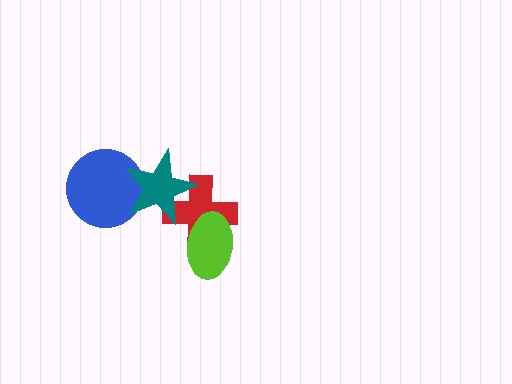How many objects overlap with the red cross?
2 objects overlap with the red cross.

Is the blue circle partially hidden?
Yes, it is partially covered by another shape.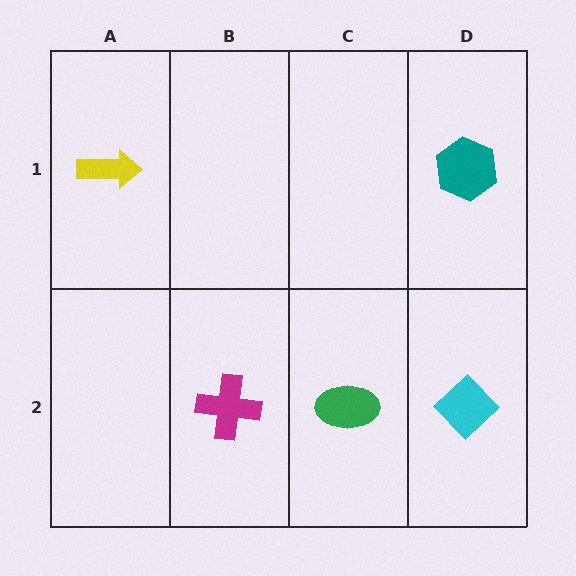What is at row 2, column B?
A magenta cross.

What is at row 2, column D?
A cyan diamond.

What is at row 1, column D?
A teal hexagon.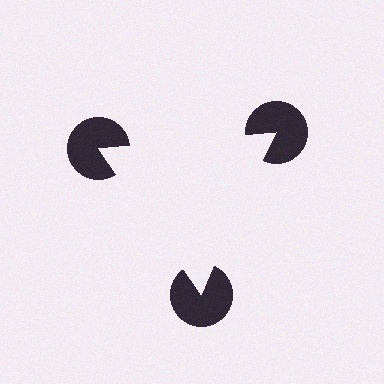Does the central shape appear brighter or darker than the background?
It typically appears slightly brighter than the background, even though no actual brightness change is drawn.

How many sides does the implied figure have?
3 sides.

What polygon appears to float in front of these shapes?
An illusory triangle — its edges are inferred from the aligned wedge cuts in the pac-man discs, not physically drawn.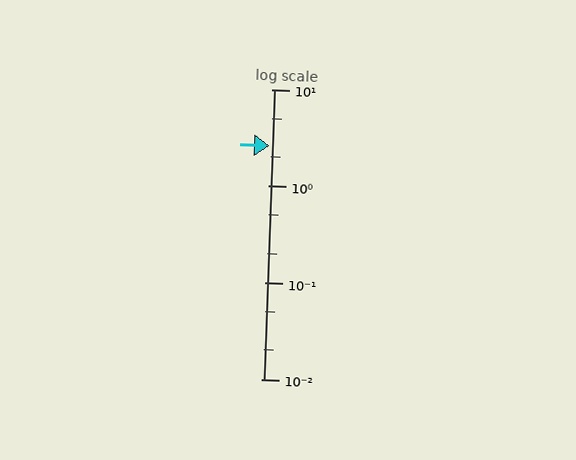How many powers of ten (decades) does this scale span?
The scale spans 3 decades, from 0.01 to 10.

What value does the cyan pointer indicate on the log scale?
The pointer indicates approximately 2.6.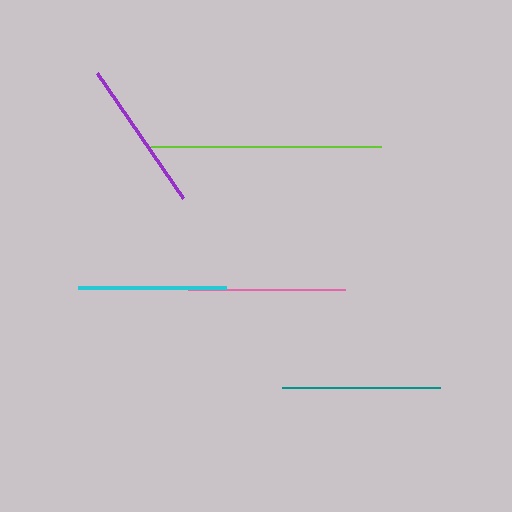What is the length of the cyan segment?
The cyan segment is approximately 148 pixels long.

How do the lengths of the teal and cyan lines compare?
The teal and cyan lines are approximately the same length.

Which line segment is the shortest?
The cyan line is the shortest at approximately 148 pixels.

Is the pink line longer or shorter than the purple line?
The pink line is longer than the purple line.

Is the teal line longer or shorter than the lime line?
The lime line is longer than the teal line.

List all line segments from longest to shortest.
From longest to shortest: lime, teal, pink, purple, cyan.